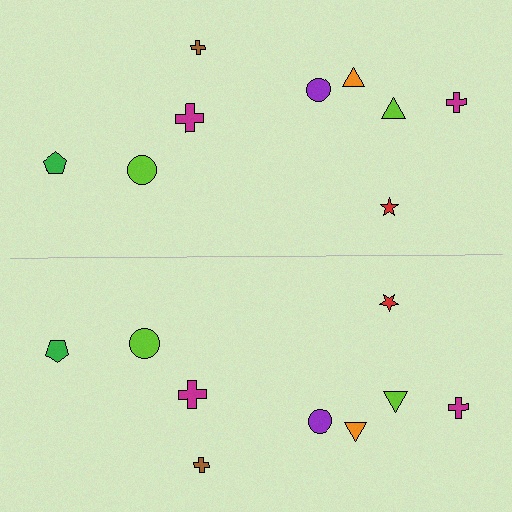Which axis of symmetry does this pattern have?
The pattern has a horizontal axis of symmetry running through the center of the image.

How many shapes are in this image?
There are 18 shapes in this image.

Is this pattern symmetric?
Yes, this pattern has bilateral (reflection) symmetry.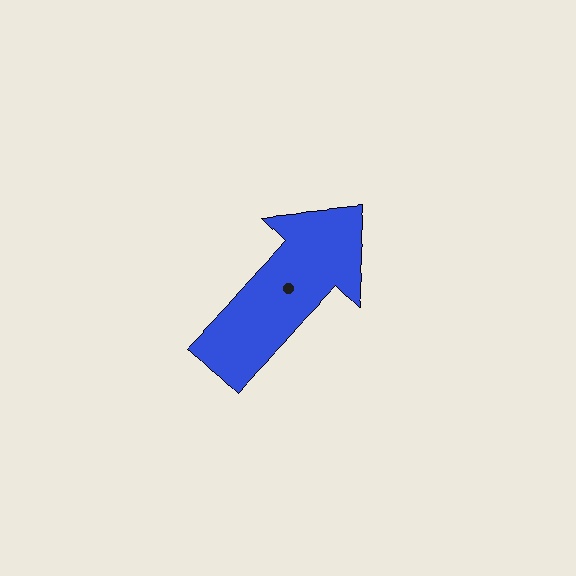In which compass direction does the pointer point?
Northeast.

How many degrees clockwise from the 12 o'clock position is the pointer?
Approximately 44 degrees.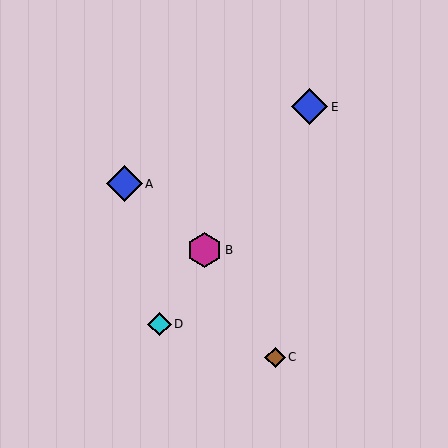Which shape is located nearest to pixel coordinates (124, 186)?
The blue diamond (labeled A) at (124, 184) is nearest to that location.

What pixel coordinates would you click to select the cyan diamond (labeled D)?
Click at (160, 324) to select the cyan diamond D.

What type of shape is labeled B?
Shape B is a magenta hexagon.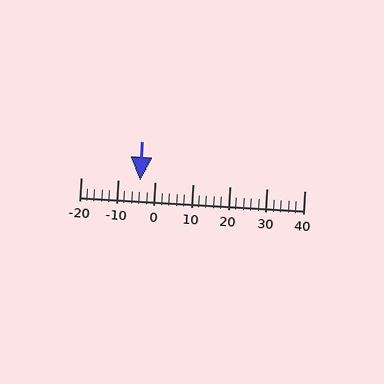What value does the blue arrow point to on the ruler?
The blue arrow points to approximately -4.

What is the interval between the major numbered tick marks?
The major tick marks are spaced 10 units apart.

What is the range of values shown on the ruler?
The ruler shows values from -20 to 40.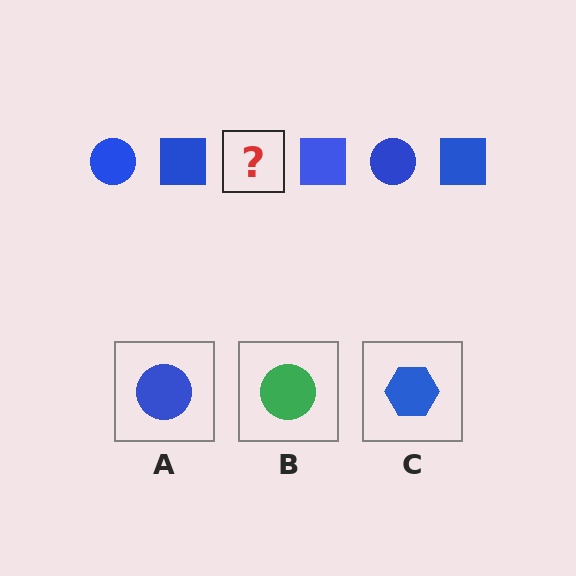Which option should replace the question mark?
Option A.